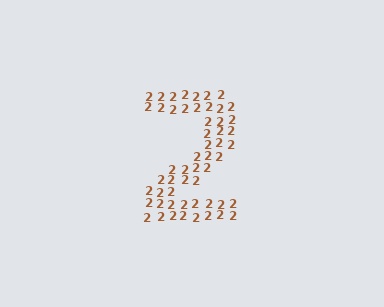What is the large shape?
The large shape is the digit 2.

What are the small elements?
The small elements are digit 2's.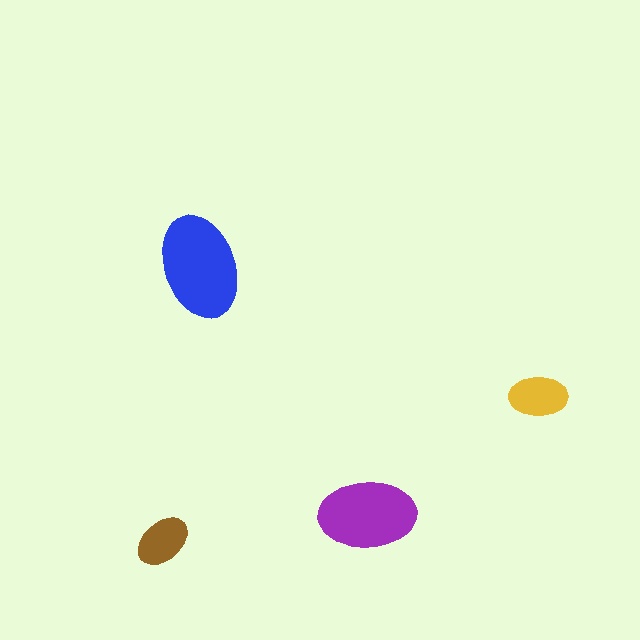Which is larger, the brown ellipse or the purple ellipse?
The purple one.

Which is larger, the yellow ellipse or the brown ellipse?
The yellow one.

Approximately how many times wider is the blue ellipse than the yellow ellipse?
About 2 times wider.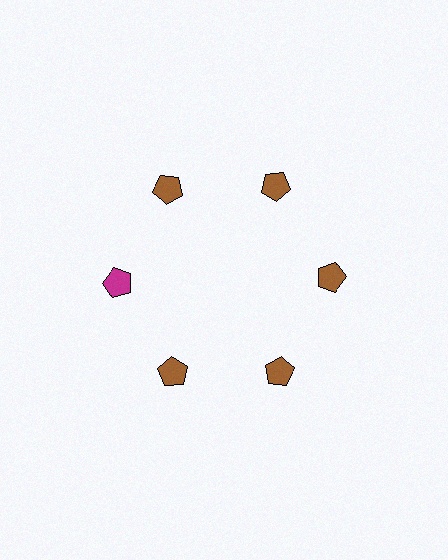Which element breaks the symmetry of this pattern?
The magenta pentagon at roughly the 9 o'clock position breaks the symmetry. All other shapes are brown pentagons.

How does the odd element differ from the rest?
It has a different color: magenta instead of brown.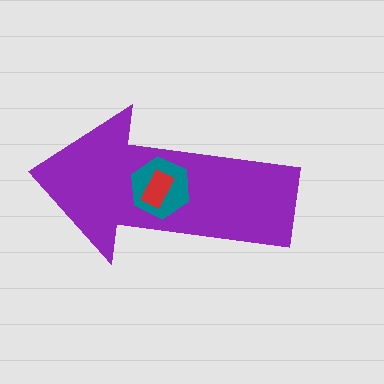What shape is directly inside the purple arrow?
The teal hexagon.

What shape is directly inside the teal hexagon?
The red rectangle.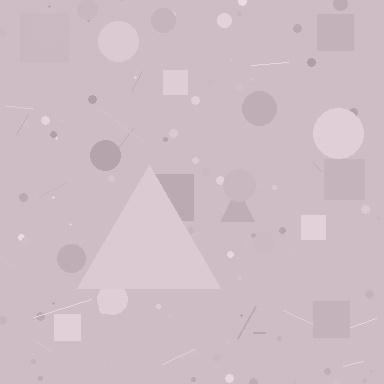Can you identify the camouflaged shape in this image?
The camouflaged shape is a triangle.